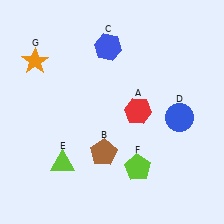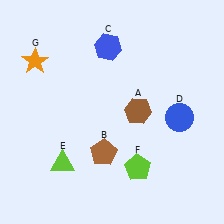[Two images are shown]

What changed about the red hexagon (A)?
In Image 1, A is red. In Image 2, it changed to brown.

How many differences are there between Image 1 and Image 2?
There is 1 difference between the two images.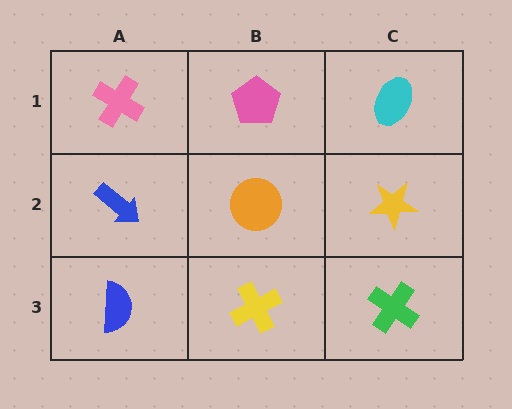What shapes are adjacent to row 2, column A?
A pink cross (row 1, column A), a blue semicircle (row 3, column A), an orange circle (row 2, column B).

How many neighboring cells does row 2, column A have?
3.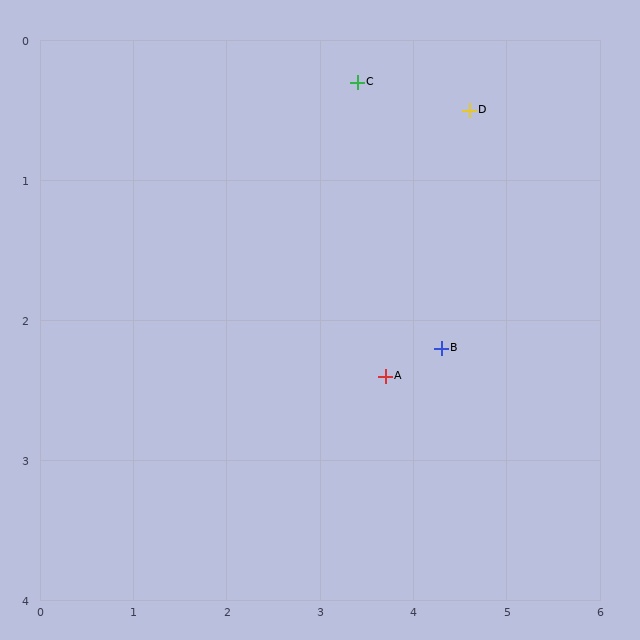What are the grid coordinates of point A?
Point A is at approximately (3.7, 2.4).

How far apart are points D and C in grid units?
Points D and C are about 1.2 grid units apart.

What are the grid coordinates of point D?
Point D is at approximately (4.6, 0.5).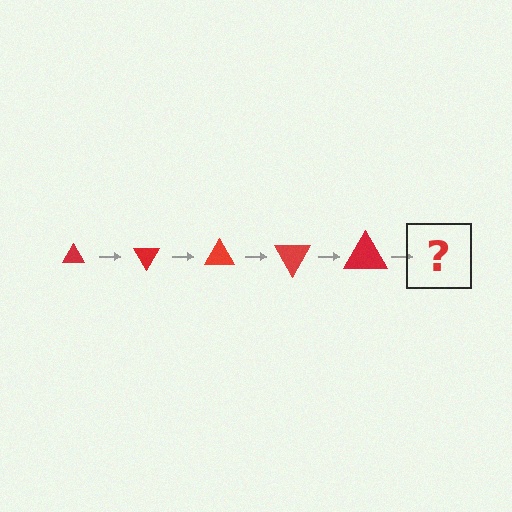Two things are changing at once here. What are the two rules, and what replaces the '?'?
The two rules are that the triangle grows larger each step and it rotates 60 degrees each step. The '?' should be a triangle, larger than the previous one and rotated 300 degrees from the start.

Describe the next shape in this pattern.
It should be a triangle, larger than the previous one and rotated 300 degrees from the start.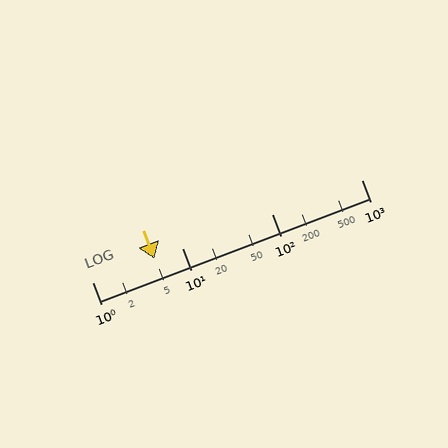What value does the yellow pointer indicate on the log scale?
The pointer indicates approximately 4.9.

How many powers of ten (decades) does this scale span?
The scale spans 3 decades, from 1 to 1000.